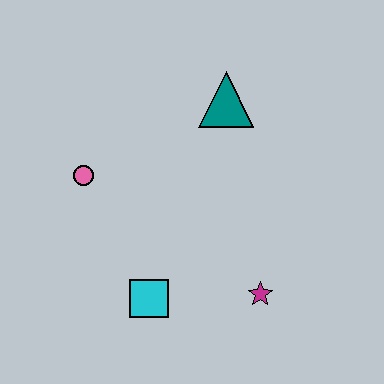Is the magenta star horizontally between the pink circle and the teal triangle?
No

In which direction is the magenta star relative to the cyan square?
The magenta star is to the right of the cyan square.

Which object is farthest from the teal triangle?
The cyan square is farthest from the teal triangle.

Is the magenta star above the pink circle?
No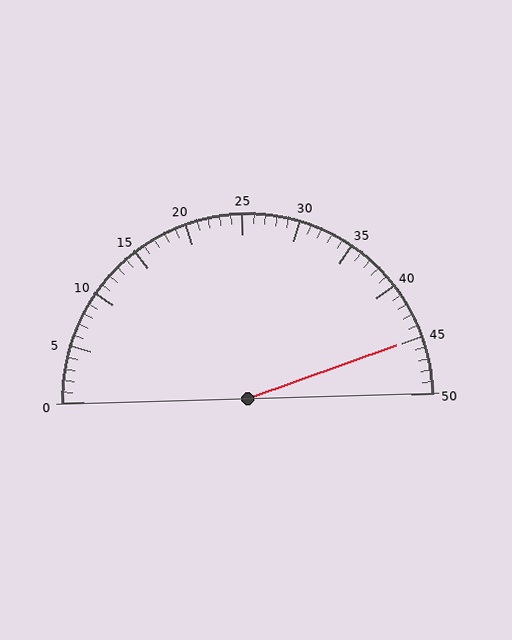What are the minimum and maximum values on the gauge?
The gauge ranges from 0 to 50.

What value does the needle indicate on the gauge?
The needle indicates approximately 45.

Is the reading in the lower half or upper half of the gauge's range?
The reading is in the upper half of the range (0 to 50).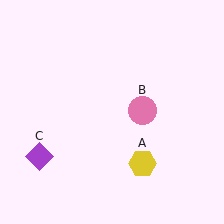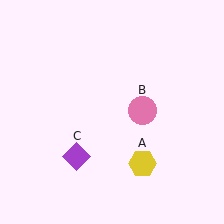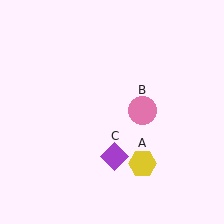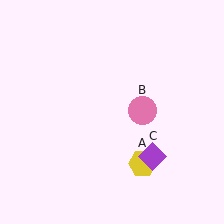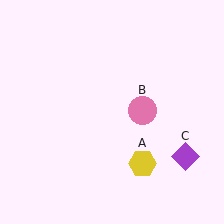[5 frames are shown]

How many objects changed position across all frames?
1 object changed position: purple diamond (object C).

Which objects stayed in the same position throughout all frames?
Yellow hexagon (object A) and pink circle (object B) remained stationary.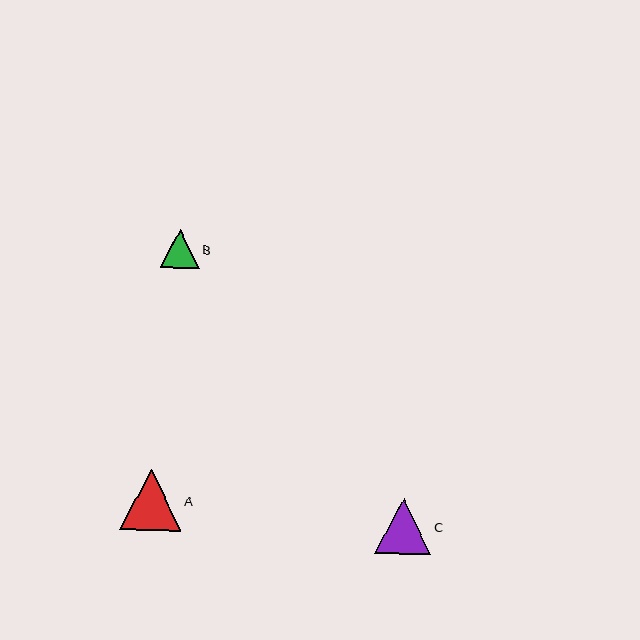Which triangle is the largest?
Triangle A is the largest with a size of approximately 61 pixels.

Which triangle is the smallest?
Triangle B is the smallest with a size of approximately 39 pixels.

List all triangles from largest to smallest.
From largest to smallest: A, C, B.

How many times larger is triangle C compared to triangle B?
Triangle C is approximately 1.4 times the size of triangle B.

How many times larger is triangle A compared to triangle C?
Triangle A is approximately 1.1 times the size of triangle C.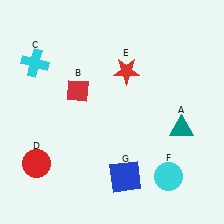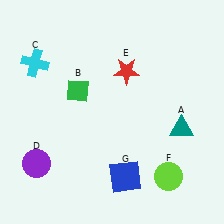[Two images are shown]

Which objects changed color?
B changed from red to green. D changed from red to purple. F changed from cyan to lime.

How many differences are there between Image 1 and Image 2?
There are 3 differences between the two images.